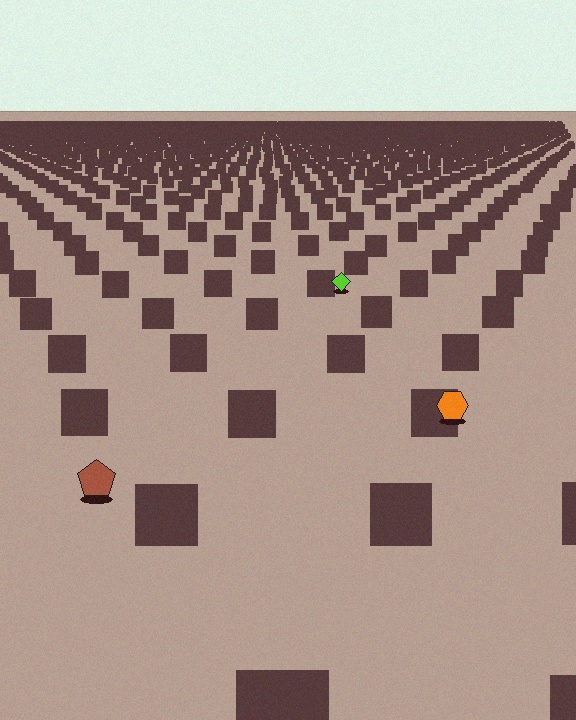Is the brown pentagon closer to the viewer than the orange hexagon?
Yes. The brown pentagon is closer — you can tell from the texture gradient: the ground texture is coarser near it.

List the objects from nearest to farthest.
From nearest to farthest: the brown pentagon, the orange hexagon, the lime diamond.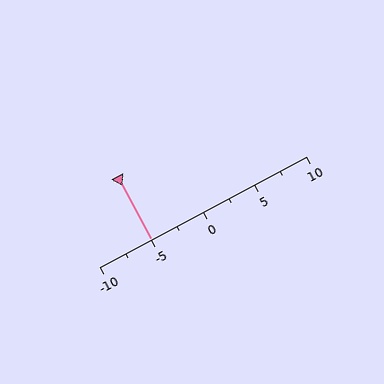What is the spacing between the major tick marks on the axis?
The major ticks are spaced 5 apart.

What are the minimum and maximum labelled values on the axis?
The axis runs from -10 to 10.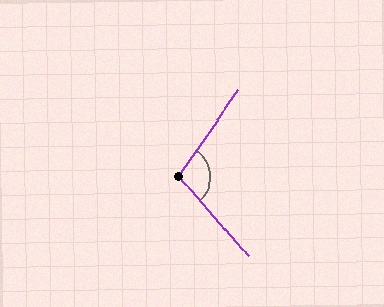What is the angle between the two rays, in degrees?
Approximately 104 degrees.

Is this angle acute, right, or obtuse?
It is obtuse.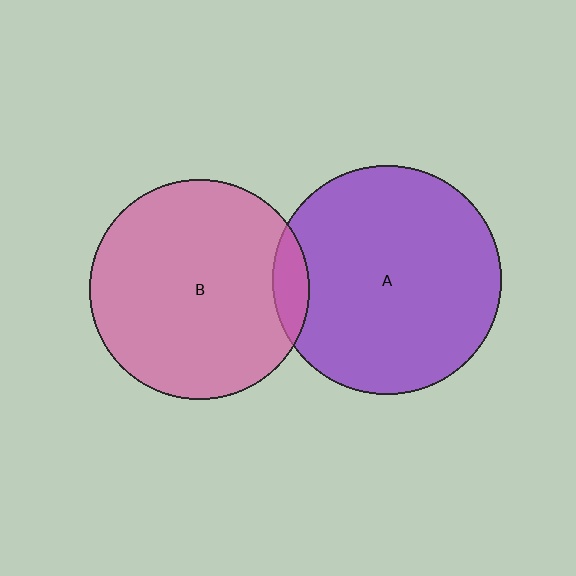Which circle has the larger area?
Circle A (purple).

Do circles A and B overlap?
Yes.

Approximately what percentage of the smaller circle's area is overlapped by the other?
Approximately 10%.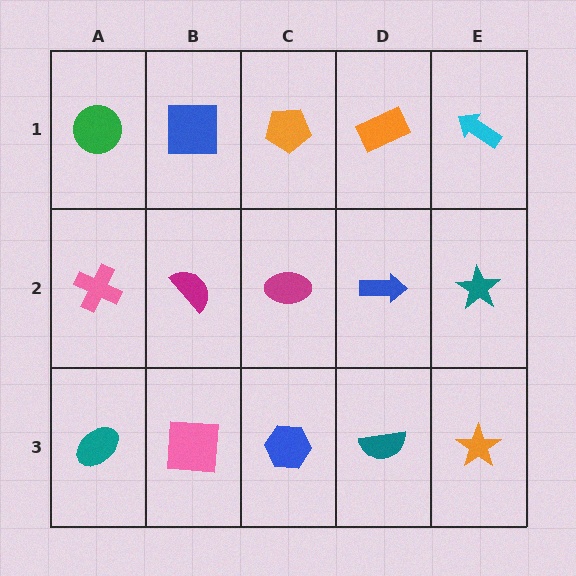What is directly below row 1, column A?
A pink cross.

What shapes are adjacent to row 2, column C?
An orange pentagon (row 1, column C), a blue hexagon (row 3, column C), a magenta semicircle (row 2, column B), a blue arrow (row 2, column D).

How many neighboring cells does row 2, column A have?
3.